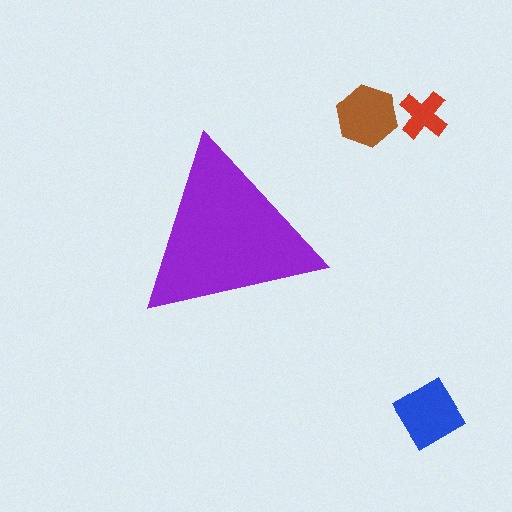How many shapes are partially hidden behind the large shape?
0 shapes are partially hidden.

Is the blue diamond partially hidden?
No, the blue diamond is fully visible.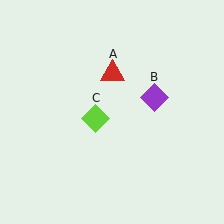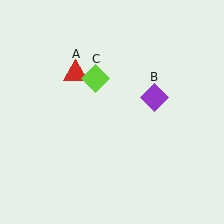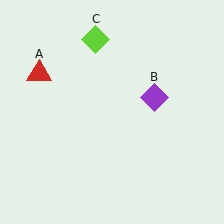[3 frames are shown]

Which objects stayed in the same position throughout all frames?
Purple diamond (object B) remained stationary.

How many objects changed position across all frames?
2 objects changed position: red triangle (object A), lime diamond (object C).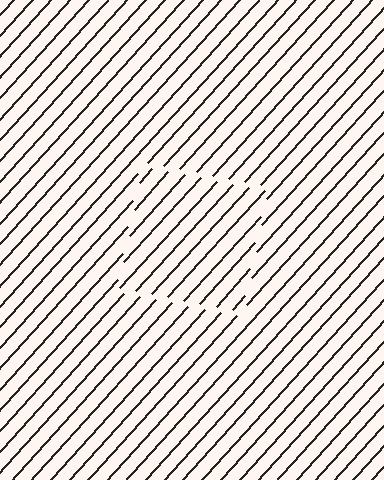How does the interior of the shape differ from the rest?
The interior of the shape contains the same grating, shifted by half a period — the contour is defined by the phase discontinuity where line-ends from the inner and outer gratings abut.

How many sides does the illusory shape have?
4 sides — the line-ends trace a square.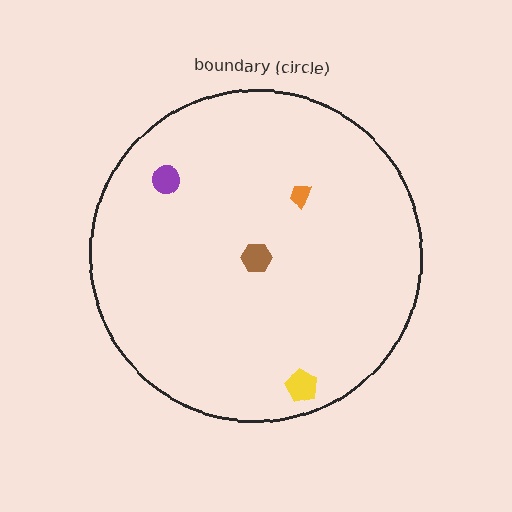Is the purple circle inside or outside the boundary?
Inside.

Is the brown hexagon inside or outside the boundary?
Inside.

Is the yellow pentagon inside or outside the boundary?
Inside.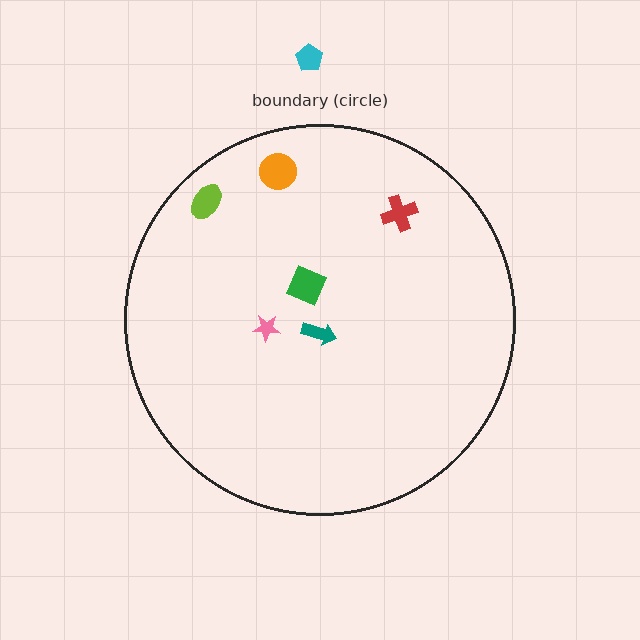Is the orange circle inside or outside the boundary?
Inside.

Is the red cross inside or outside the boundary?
Inside.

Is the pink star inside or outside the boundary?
Inside.